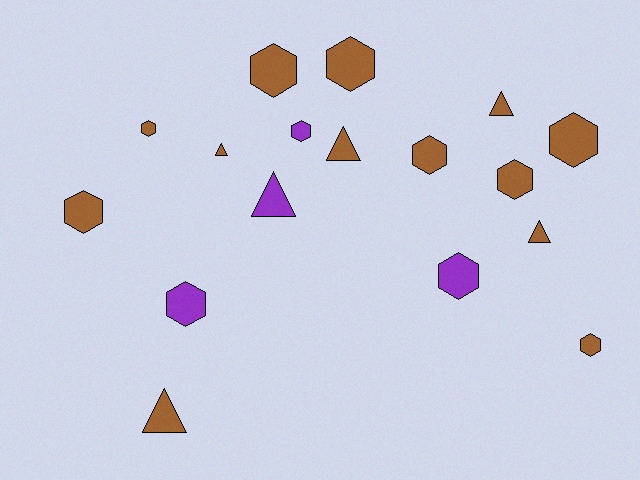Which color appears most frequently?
Brown, with 13 objects.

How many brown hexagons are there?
There are 8 brown hexagons.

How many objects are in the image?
There are 17 objects.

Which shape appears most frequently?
Hexagon, with 11 objects.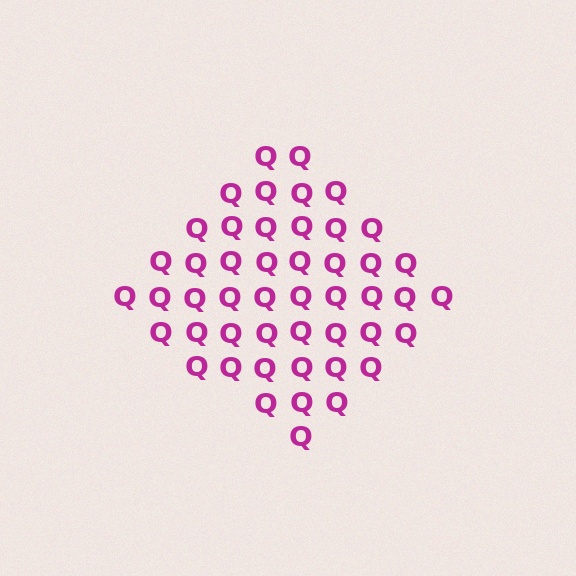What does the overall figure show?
The overall figure shows a diamond.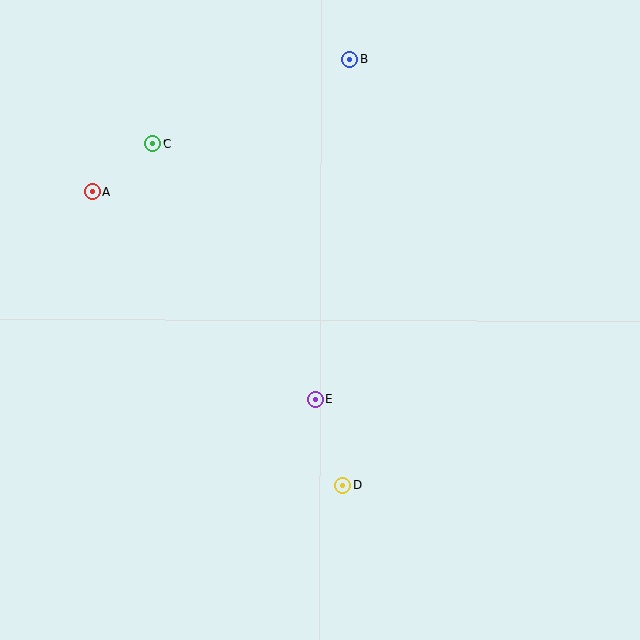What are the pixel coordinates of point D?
Point D is at (343, 485).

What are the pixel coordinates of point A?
Point A is at (93, 192).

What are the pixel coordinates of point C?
Point C is at (152, 144).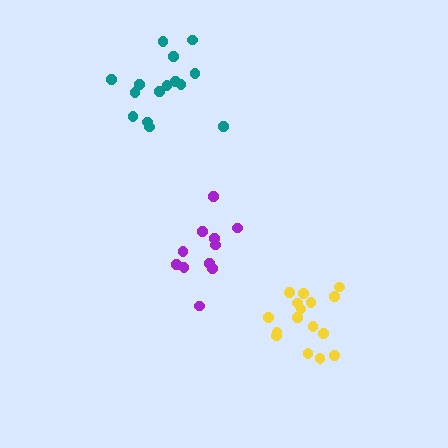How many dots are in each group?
Group 1: 11 dots, Group 2: 16 dots, Group 3: 15 dots (42 total).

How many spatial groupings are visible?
There are 3 spatial groupings.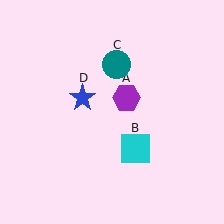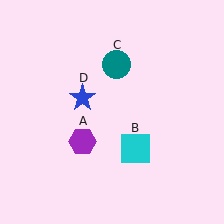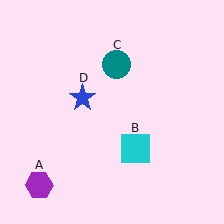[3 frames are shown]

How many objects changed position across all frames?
1 object changed position: purple hexagon (object A).